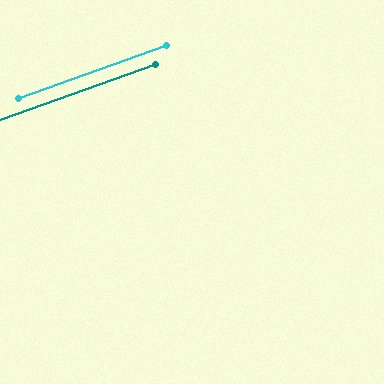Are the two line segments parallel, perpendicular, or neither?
Parallel — their directions differ by only 0.1°.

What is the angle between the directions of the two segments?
Approximately 0 degrees.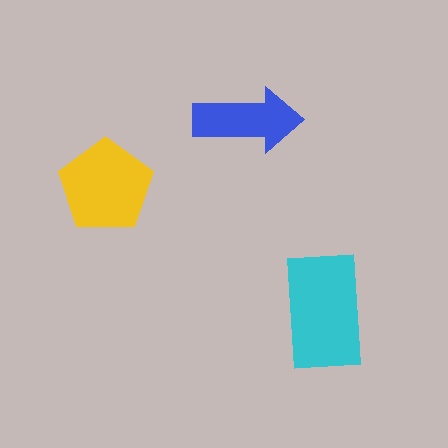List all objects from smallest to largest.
The blue arrow, the yellow pentagon, the cyan rectangle.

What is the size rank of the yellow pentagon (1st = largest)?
2nd.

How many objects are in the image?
There are 3 objects in the image.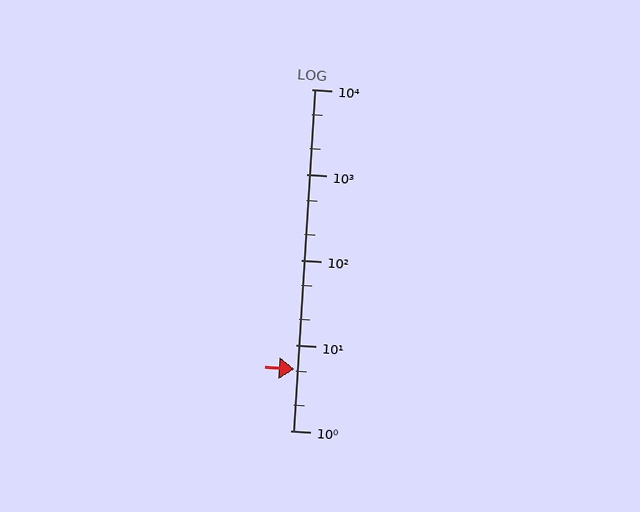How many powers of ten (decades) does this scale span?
The scale spans 4 decades, from 1 to 10000.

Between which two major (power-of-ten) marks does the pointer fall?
The pointer is between 1 and 10.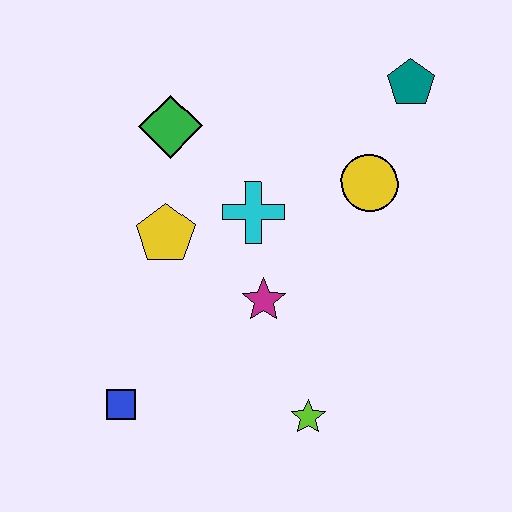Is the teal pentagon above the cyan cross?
Yes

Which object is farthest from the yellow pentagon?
The teal pentagon is farthest from the yellow pentagon.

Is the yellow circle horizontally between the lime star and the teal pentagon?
Yes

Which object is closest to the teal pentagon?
The yellow circle is closest to the teal pentagon.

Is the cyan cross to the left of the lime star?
Yes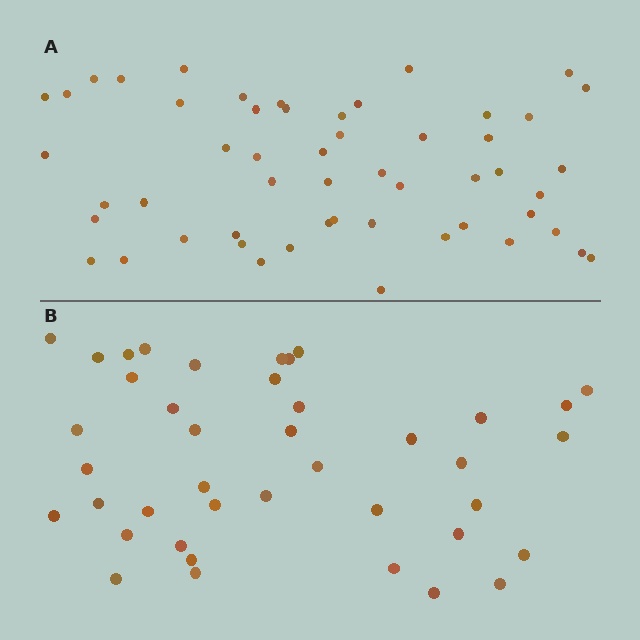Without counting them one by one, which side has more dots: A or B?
Region A (the top region) has more dots.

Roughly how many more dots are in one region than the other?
Region A has roughly 12 or so more dots than region B.